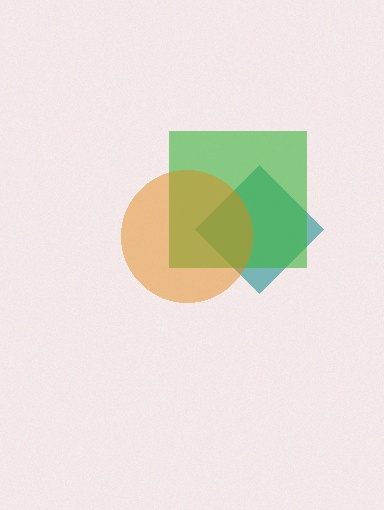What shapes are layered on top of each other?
The layered shapes are: a teal diamond, a green square, an orange circle.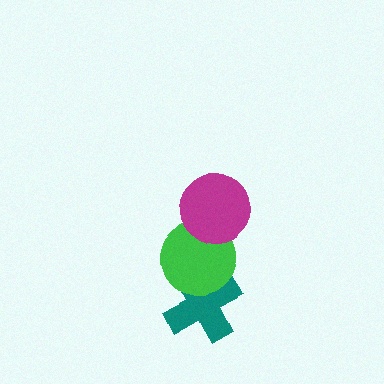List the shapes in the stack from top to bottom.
From top to bottom: the magenta circle, the green circle, the teal cross.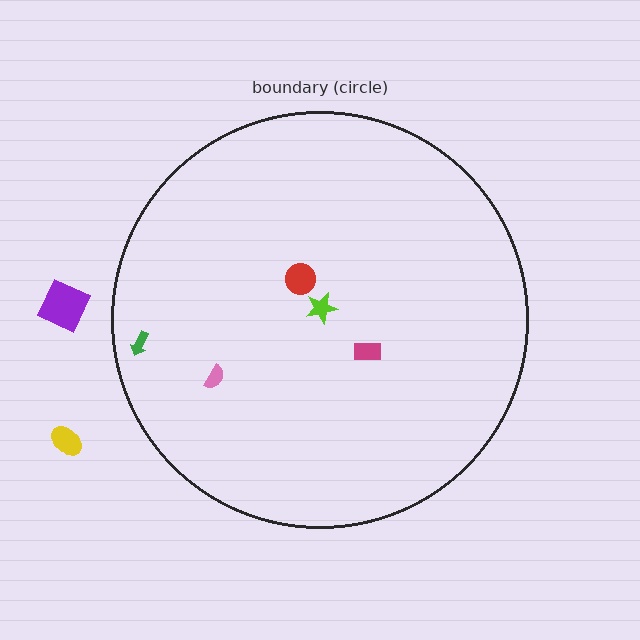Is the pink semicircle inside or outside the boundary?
Inside.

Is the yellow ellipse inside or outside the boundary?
Outside.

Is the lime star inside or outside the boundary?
Inside.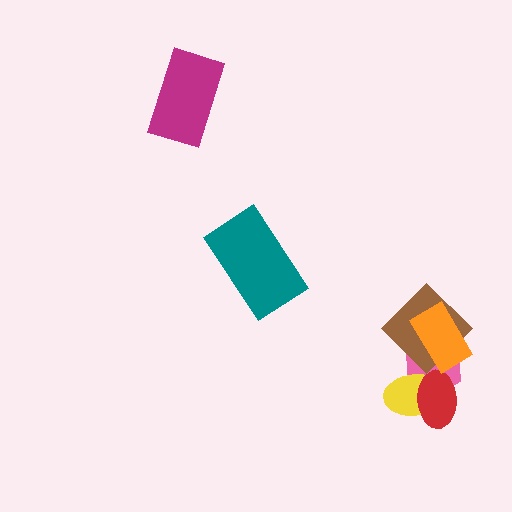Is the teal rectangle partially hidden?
No, no other shape covers it.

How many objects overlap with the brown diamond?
3 objects overlap with the brown diamond.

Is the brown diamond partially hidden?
Yes, it is partially covered by another shape.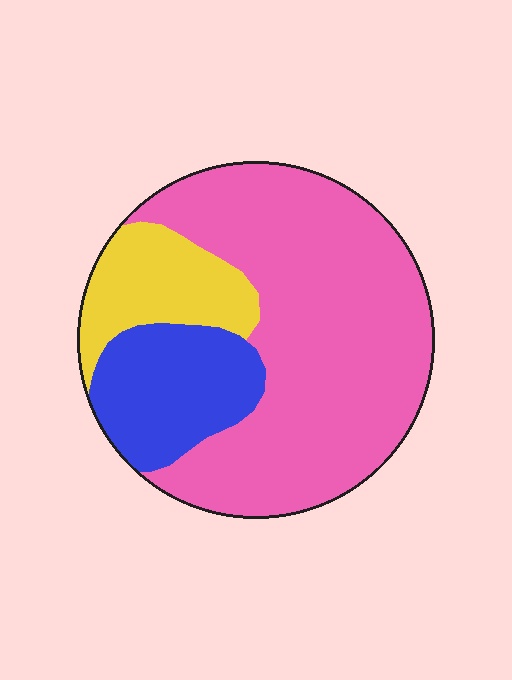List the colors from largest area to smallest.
From largest to smallest: pink, blue, yellow.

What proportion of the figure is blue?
Blue takes up about one fifth (1/5) of the figure.